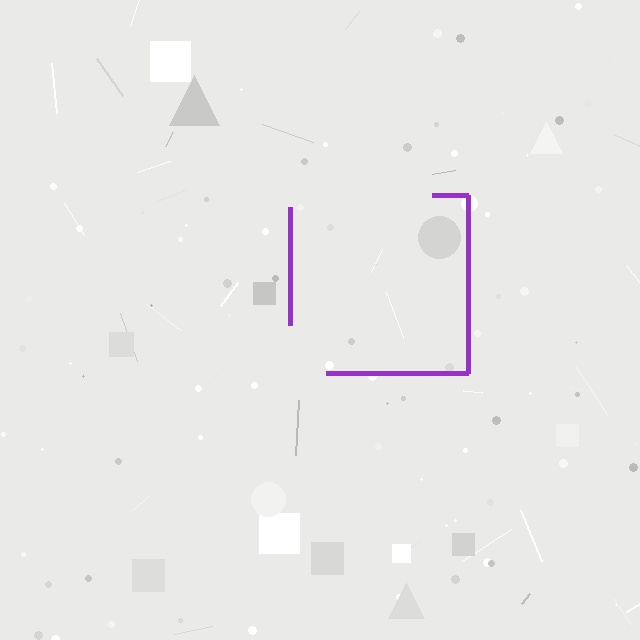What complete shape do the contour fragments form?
The contour fragments form a square.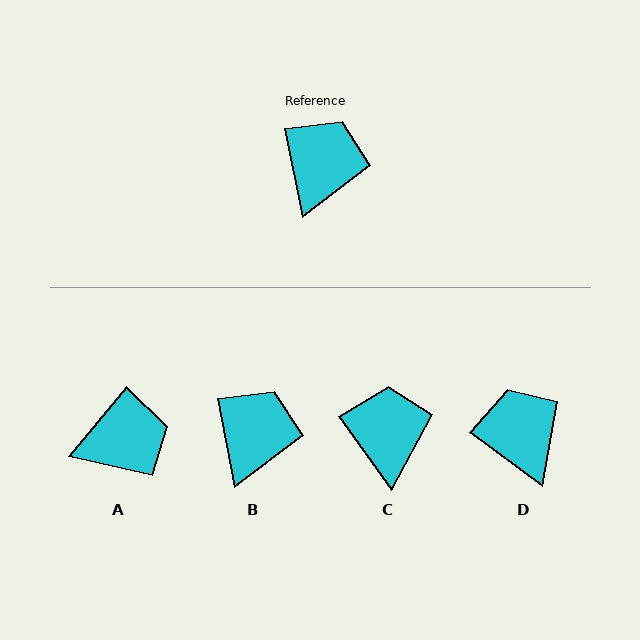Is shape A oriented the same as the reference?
No, it is off by about 50 degrees.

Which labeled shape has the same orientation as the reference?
B.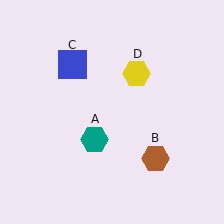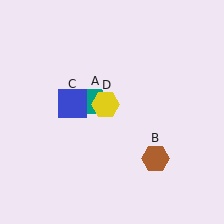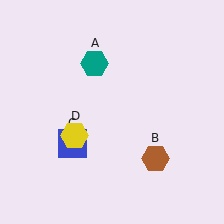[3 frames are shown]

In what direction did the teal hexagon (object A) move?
The teal hexagon (object A) moved up.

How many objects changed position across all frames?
3 objects changed position: teal hexagon (object A), blue square (object C), yellow hexagon (object D).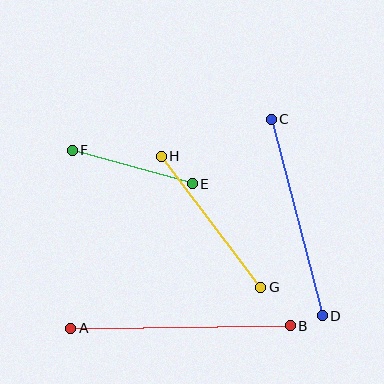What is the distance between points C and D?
The distance is approximately 203 pixels.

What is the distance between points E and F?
The distance is approximately 125 pixels.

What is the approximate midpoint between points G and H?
The midpoint is at approximately (211, 222) pixels.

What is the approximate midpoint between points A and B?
The midpoint is at approximately (180, 327) pixels.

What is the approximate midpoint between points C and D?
The midpoint is at approximately (297, 218) pixels.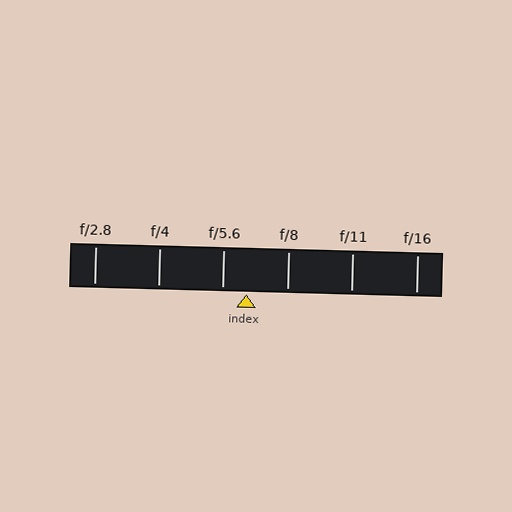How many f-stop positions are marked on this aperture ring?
There are 6 f-stop positions marked.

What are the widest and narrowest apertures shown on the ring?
The widest aperture shown is f/2.8 and the narrowest is f/16.